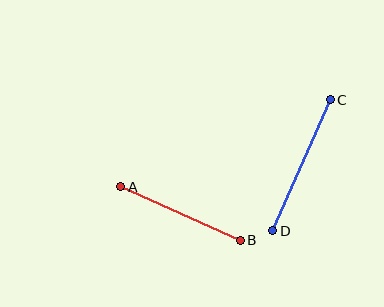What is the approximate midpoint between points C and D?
The midpoint is at approximately (302, 165) pixels.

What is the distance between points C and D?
The distance is approximately 143 pixels.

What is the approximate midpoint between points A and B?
The midpoint is at approximately (180, 214) pixels.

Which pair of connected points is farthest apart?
Points C and D are farthest apart.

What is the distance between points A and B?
The distance is approximately 131 pixels.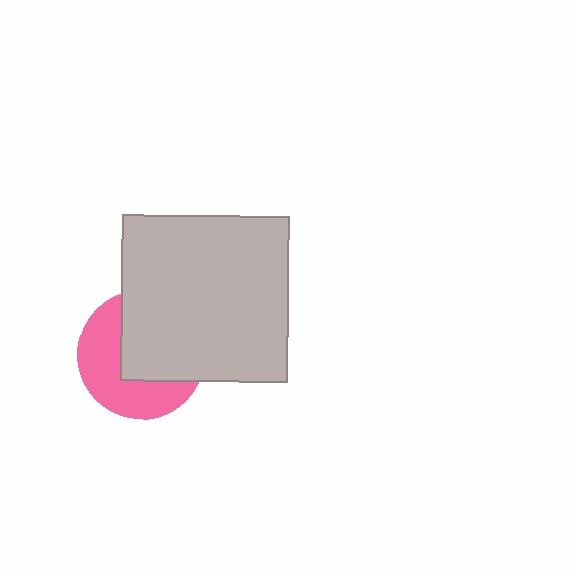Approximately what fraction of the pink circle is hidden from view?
Roughly 52% of the pink circle is hidden behind the light gray square.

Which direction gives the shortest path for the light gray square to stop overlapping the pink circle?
Moving toward the upper-right gives the shortest separation.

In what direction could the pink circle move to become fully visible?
The pink circle could move toward the lower-left. That would shift it out from behind the light gray square entirely.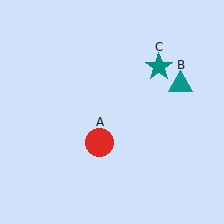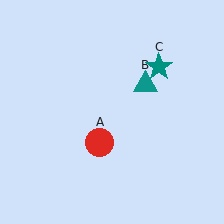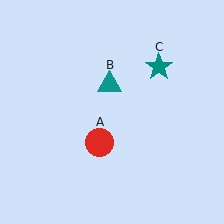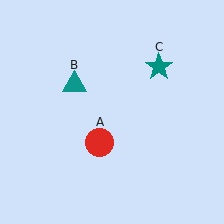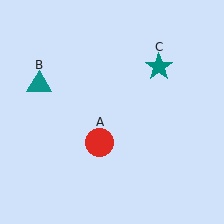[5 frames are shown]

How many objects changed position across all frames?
1 object changed position: teal triangle (object B).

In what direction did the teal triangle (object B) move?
The teal triangle (object B) moved left.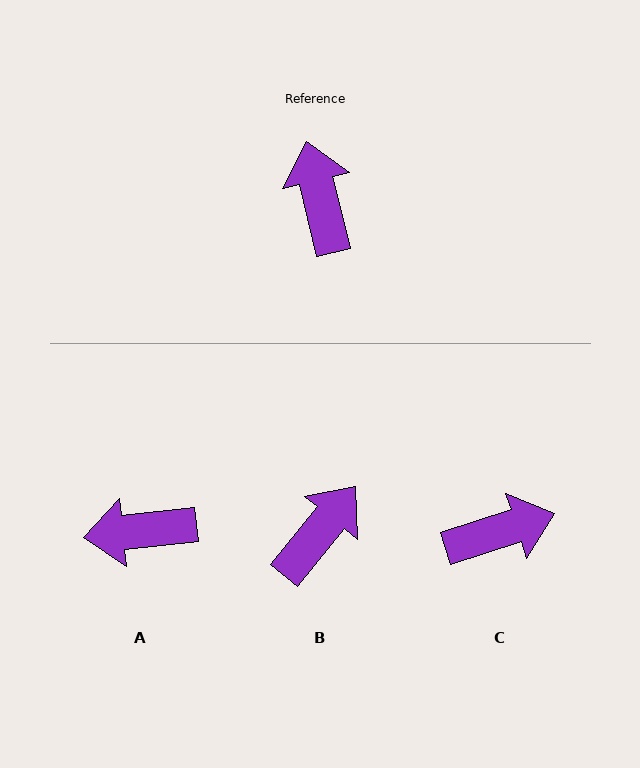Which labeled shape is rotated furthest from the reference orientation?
C, about 86 degrees away.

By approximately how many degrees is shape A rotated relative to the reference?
Approximately 83 degrees counter-clockwise.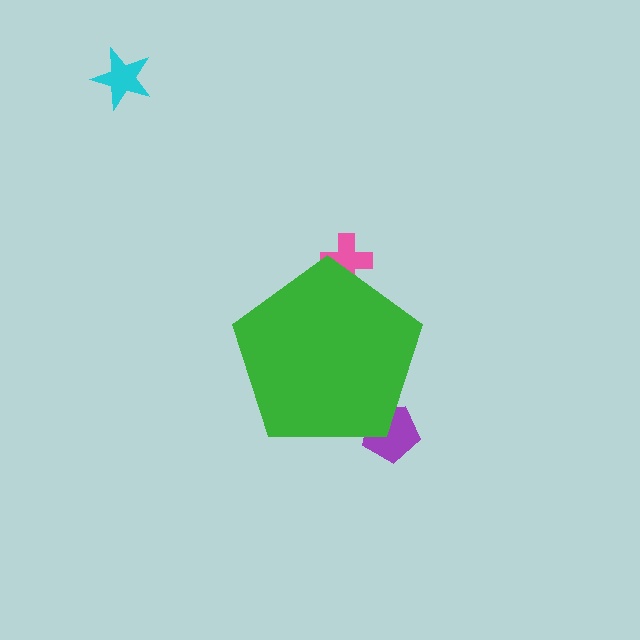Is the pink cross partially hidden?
Yes, the pink cross is partially hidden behind the green pentagon.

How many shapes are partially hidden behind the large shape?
2 shapes are partially hidden.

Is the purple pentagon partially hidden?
Yes, the purple pentagon is partially hidden behind the green pentagon.